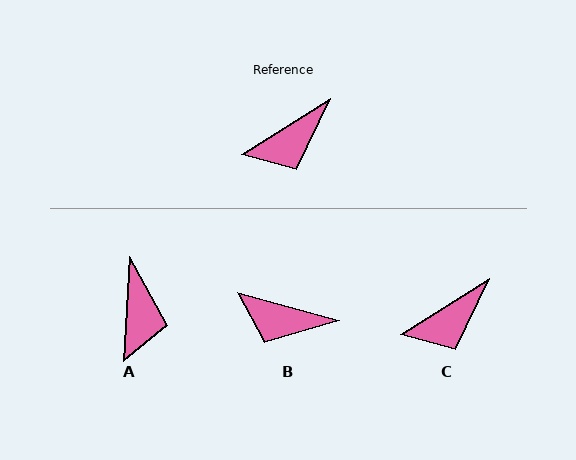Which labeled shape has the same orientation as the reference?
C.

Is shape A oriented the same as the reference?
No, it is off by about 55 degrees.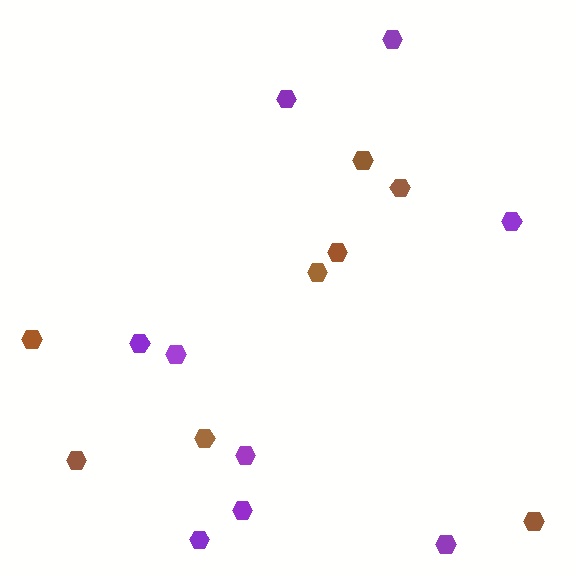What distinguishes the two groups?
There are 2 groups: one group of purple hexagons (9) and one group of brown hexagons (8).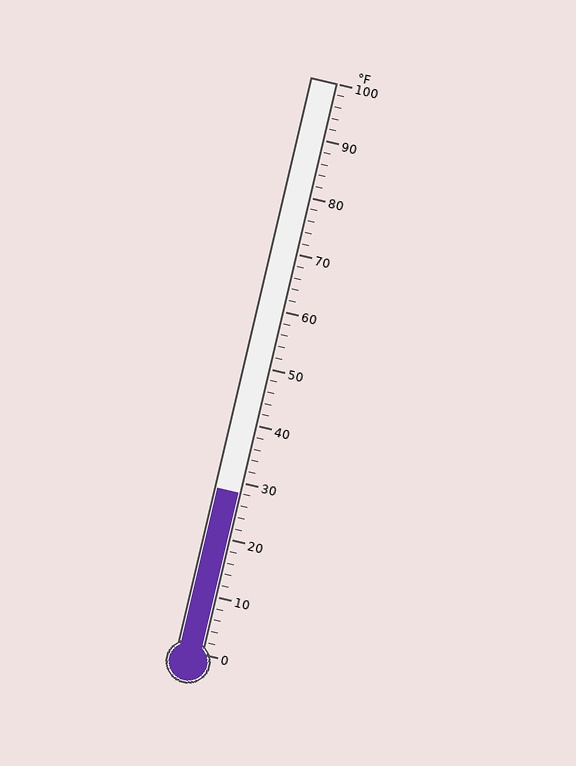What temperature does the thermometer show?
The thermometer shows approximately 28°F.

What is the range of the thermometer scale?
The thermometer scale ranges from 0°F to 100°F.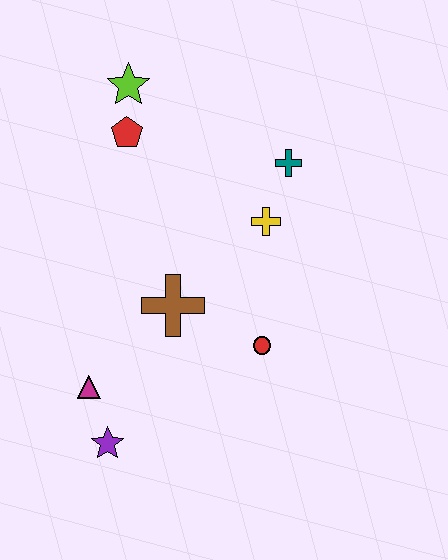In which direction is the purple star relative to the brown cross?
The purple star is below the brown cross.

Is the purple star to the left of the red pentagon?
Yes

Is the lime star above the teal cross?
Yes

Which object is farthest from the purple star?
The lime star is farthest from the purple star.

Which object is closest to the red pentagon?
The lime star is closest to the red pentagon.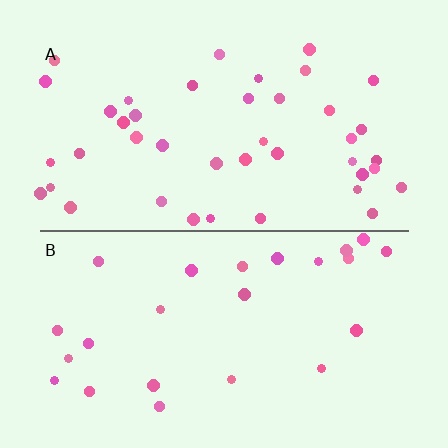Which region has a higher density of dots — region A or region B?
A (the top).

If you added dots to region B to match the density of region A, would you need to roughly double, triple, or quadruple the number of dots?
Approximately double.